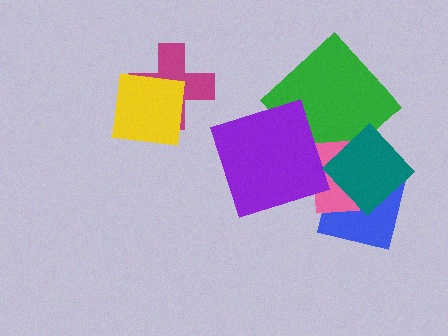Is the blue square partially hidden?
Yes, it is partially covered by another shape.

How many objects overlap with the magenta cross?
1 object overlaps with the magenta cross.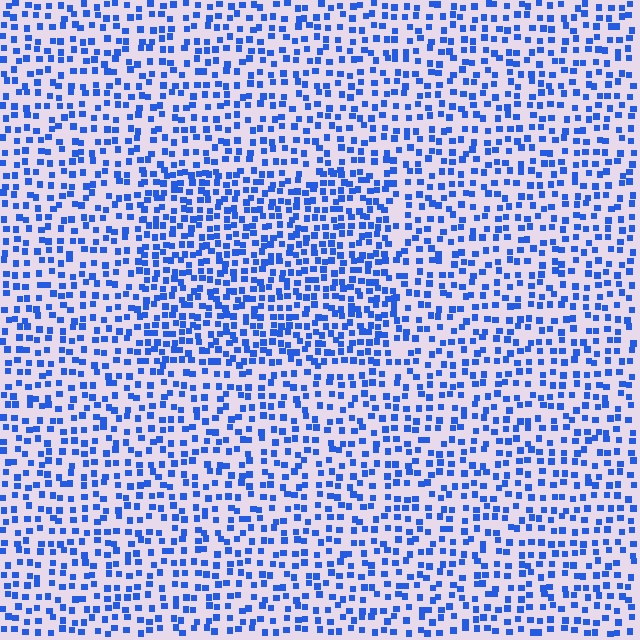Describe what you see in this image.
The image contains small blue elements arranged at two different densities. A rectangle-shaped region is visible where the elements are more densely packed than the surrounding area.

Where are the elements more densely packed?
The elements are more densely packed inside the rectangle boundary.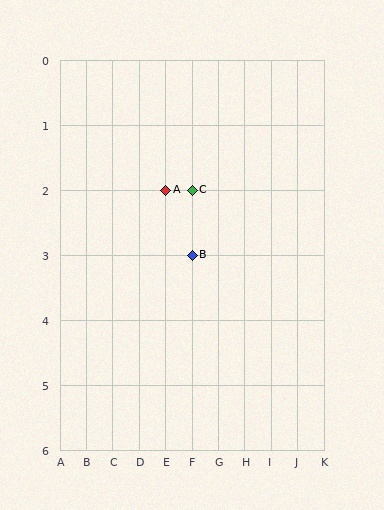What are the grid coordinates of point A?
Point A is at grid coordinates (E, 2).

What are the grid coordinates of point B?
Point B is at grid coordinates (F, 3).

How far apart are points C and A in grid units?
Points C and A are 1 column apart.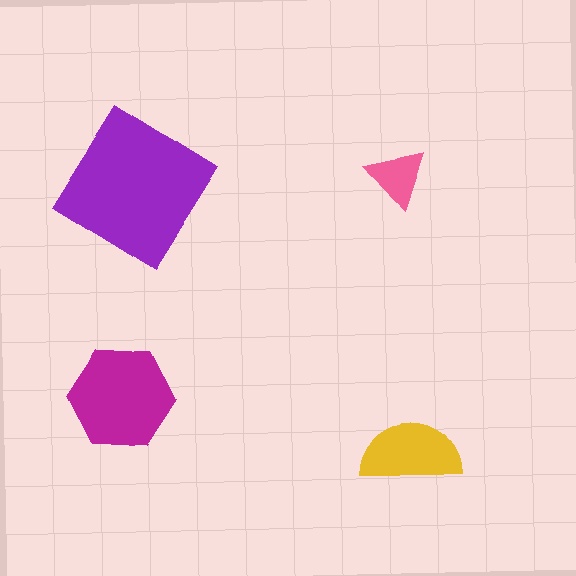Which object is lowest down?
The yellow semicircle is bottommost.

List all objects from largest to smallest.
The purple diamond, the magenta hexagon, the yellow semicircle, the pink triangle.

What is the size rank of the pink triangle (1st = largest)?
4th.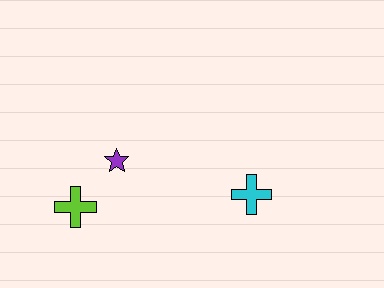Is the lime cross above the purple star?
No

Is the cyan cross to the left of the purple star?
No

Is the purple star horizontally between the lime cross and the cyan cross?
Yes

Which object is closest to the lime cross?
The purple star is closest to the lime cross.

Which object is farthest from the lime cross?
The cyan cross is farthest from the lime cross.